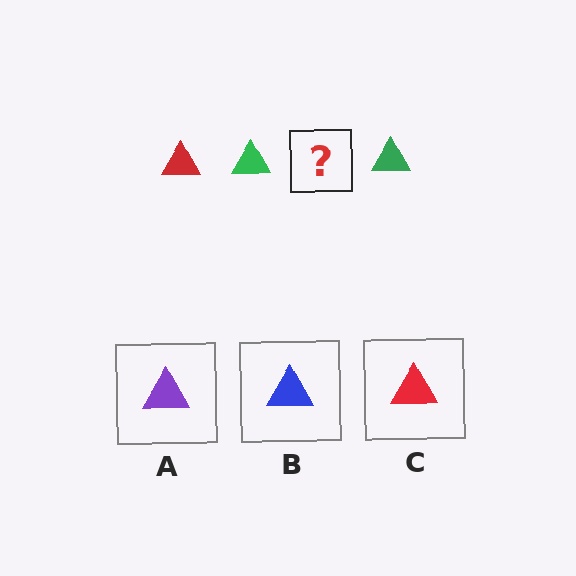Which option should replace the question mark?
Option C.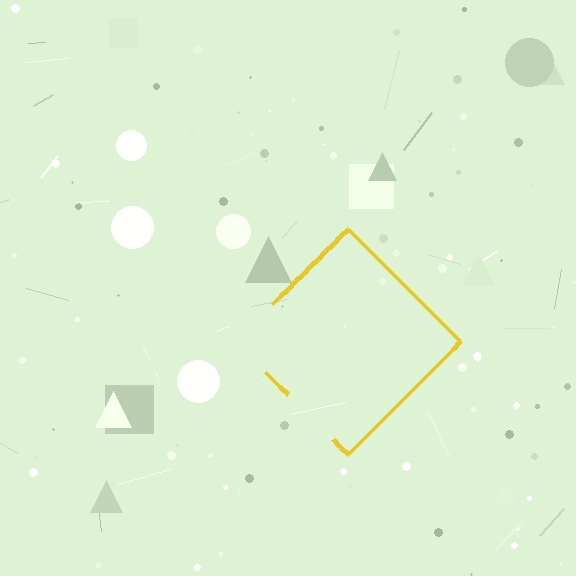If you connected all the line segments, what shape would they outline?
They would outline a diamond.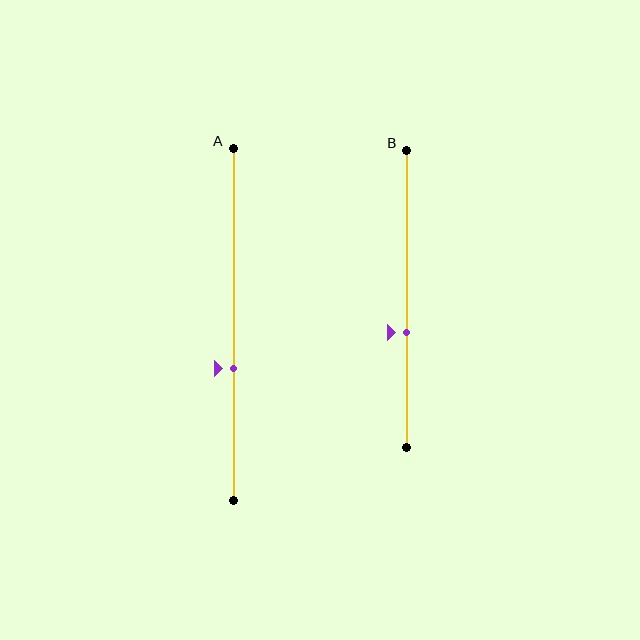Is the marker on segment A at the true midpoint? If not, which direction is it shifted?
No, the marker on segment A is shifted downward by about 12% of the segment length.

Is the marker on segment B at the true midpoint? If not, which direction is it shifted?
No, the marker on segment B is shifted downward by about 11% of the segment length.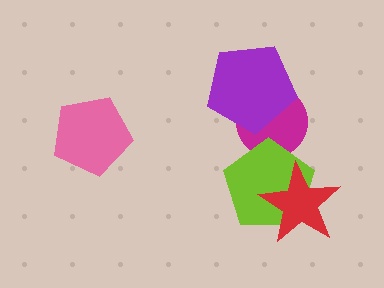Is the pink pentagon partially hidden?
No, no other shape covers it.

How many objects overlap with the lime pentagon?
2 objects overlap with the lime pentagon.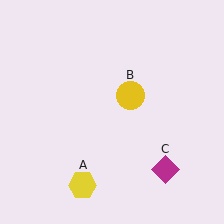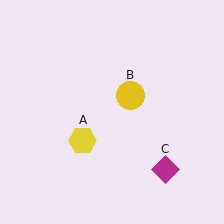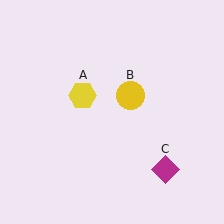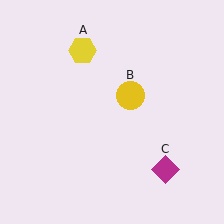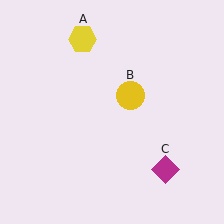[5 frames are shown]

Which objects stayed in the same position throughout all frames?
Yellow circle (object B) and magenta diamond (object C) remained stationary.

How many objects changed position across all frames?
1 object changed position: yellow hexagon (object A).